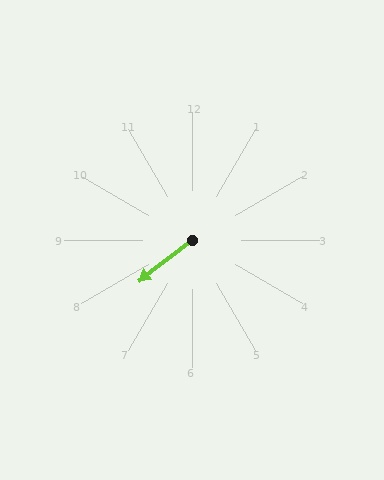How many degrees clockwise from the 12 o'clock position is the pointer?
Approximately 233 degrees.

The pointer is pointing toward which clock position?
Roughly 8 o'clock.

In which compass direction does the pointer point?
Southwest.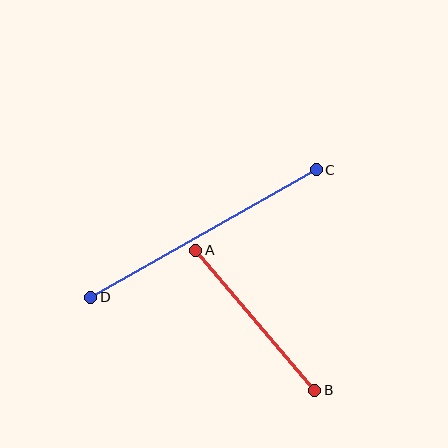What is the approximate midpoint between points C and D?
The midpoint is at approximately (203, 234) pixels.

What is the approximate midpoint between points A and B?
The midpoint is at approximately (255, 320) pixels.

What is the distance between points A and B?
The distance is approximately 184 pixels.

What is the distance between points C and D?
The distance is approximately 259 pixels.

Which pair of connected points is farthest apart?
Points C and D are farthest apart.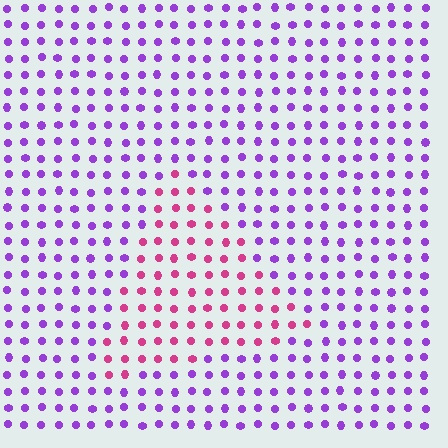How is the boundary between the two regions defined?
The boundary is defined purely by a slight shift in hue (about 52 degrees). Spacing, size, and orientation are identical on both sides.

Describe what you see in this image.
The image is filled with small purple elements in a uniform arrangement. A triangle-shaped region is visible where the elements are tinted to a slightly different hue, forming a subtle color boundary.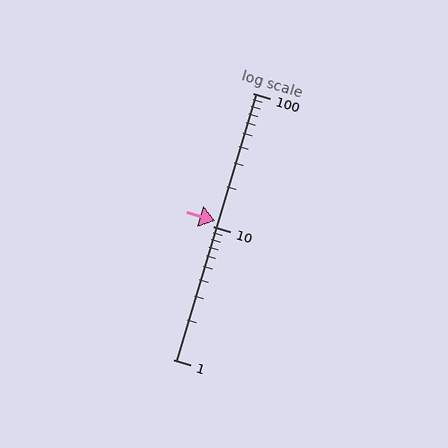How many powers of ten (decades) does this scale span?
The scale spans 2 decades, from 1 to 100.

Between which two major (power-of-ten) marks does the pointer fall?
The pointer is between 10 and 100.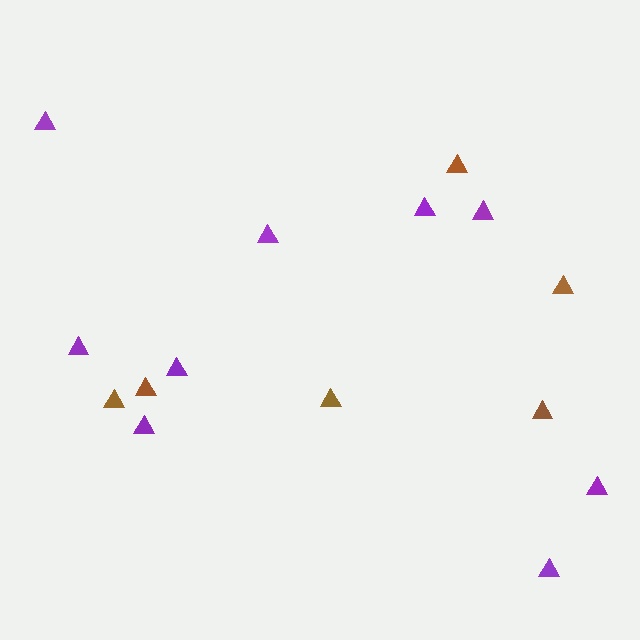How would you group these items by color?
There are 2 groups: one group of purple triangles (9) and one group of brown triangles (6).